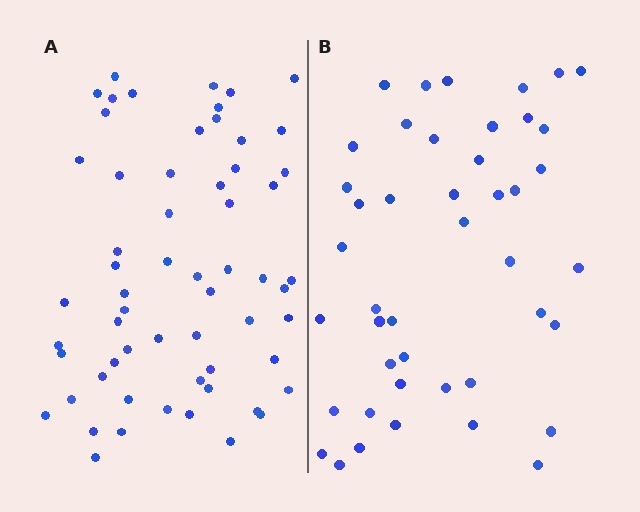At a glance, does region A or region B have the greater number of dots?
Region A (the left region) has more dots.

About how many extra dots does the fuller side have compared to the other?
Region A has approximately 15 more dots than region B.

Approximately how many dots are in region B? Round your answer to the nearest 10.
About 40 dots. (The exact count is 44, which rounds to 40.)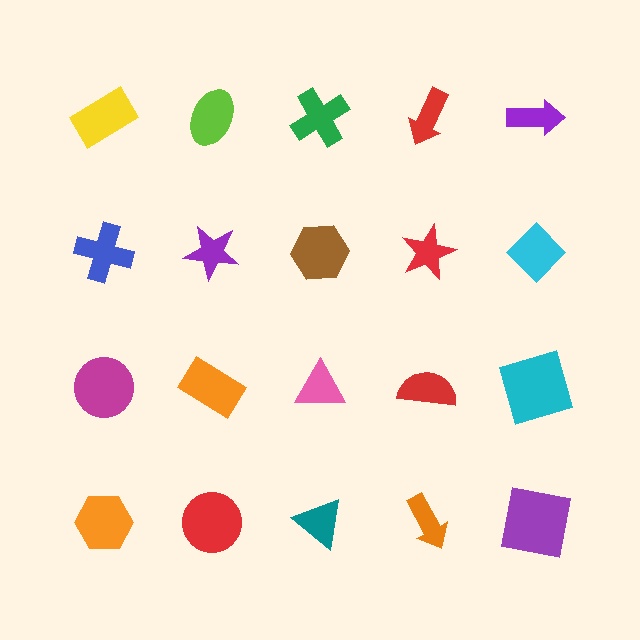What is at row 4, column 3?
A teal triangle.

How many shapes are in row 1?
5 shapes.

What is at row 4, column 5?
A purple square.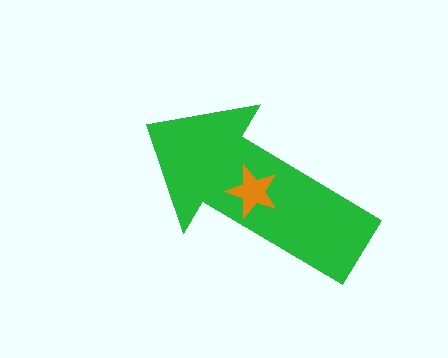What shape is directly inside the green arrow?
The orange star.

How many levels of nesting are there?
2.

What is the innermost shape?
The orange star.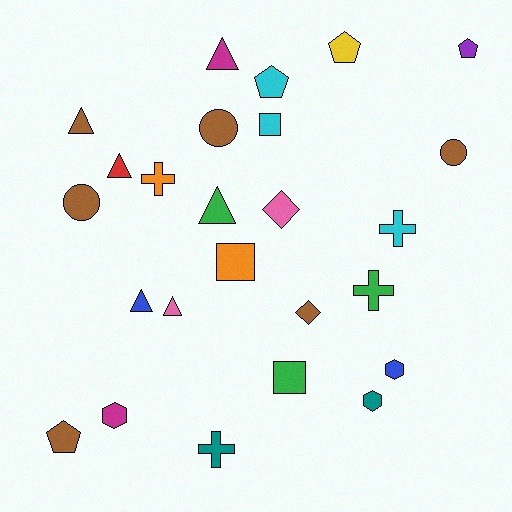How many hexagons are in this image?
There are 3 hexagons.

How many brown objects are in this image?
There are 6 brown objects.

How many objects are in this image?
There are 25 objects.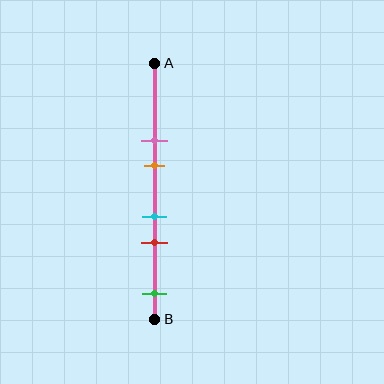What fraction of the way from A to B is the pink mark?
The pink mark is approximately 30% (0.3) of the way from A to B.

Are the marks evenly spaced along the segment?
No, the marks are not evenly spaced.